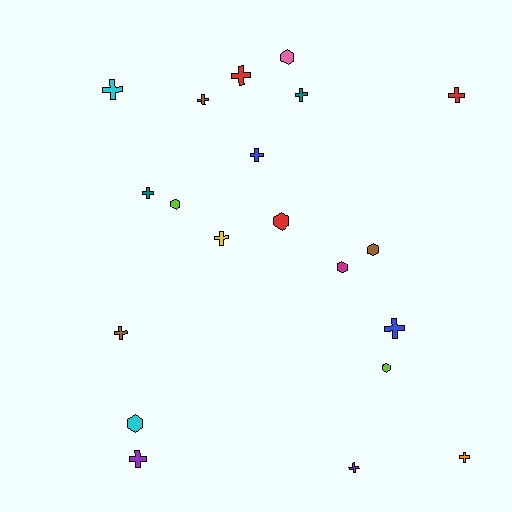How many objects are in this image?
There are 20 objects.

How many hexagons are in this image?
There are 7 hexagons.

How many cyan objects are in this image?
There are 2 cyan objects.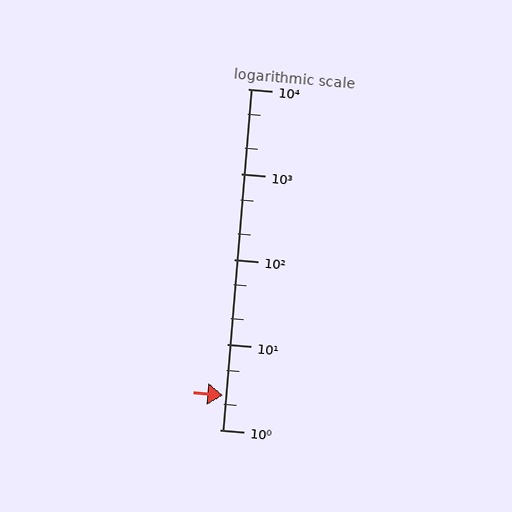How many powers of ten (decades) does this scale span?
The scale spans 4 decades, from 1 to 10000.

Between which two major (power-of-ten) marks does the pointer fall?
The pointer is between 1 and 10.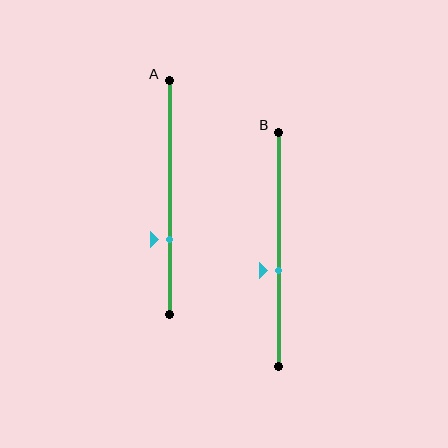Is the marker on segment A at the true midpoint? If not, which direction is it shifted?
No, the marker on segment A is shifted downward by about 18% of the segment length.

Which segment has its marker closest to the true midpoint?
Segment B has its marker closest to the true midpoint.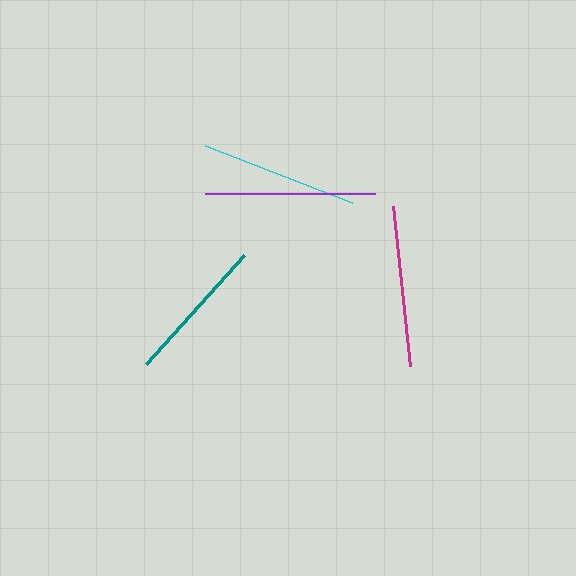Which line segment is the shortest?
The teal line is the shortest at approximately 146 pixels.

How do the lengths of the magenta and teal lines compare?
The magenta and teal lines are approximately the same length.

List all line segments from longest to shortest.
From longest to shortest: purple, magenta, cyan, teal.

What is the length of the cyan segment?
The cyan segment is approximately 158 pixels long.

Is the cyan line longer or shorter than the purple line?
The purple line is longer than the cyan line.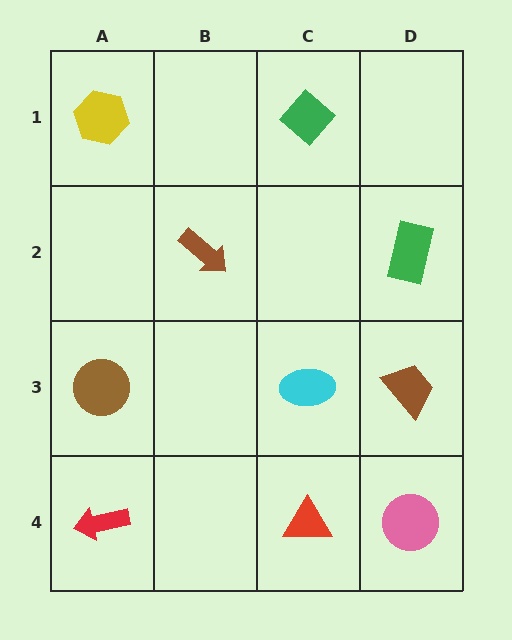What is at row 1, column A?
A yellow hexagon.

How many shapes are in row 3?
3 shapes.